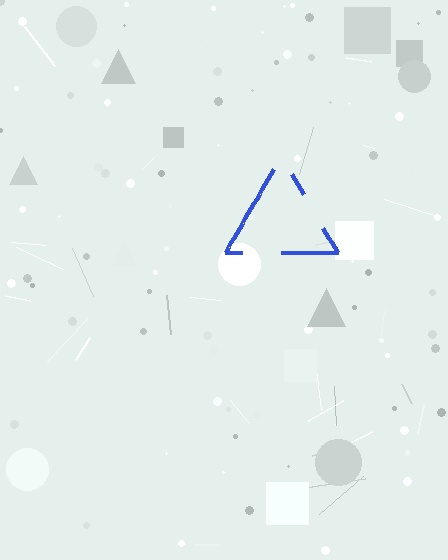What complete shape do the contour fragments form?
The contour fragments form a triangle.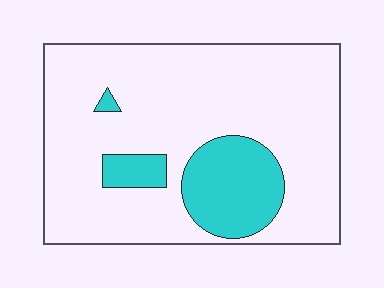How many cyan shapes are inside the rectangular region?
3.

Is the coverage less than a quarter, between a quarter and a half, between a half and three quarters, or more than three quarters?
Less than a quarter.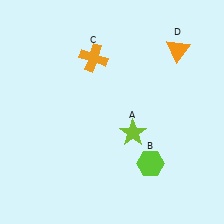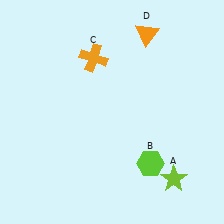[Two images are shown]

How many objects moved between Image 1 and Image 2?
2 objects moved between the two images.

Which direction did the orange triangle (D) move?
The orange triangle (D) moved left.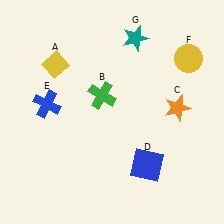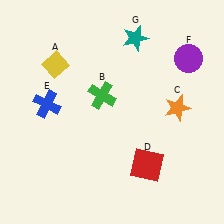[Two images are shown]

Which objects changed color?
D changed from blue to red. F changed from yellow to purple.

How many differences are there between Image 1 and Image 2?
There are 2 differences between the two images.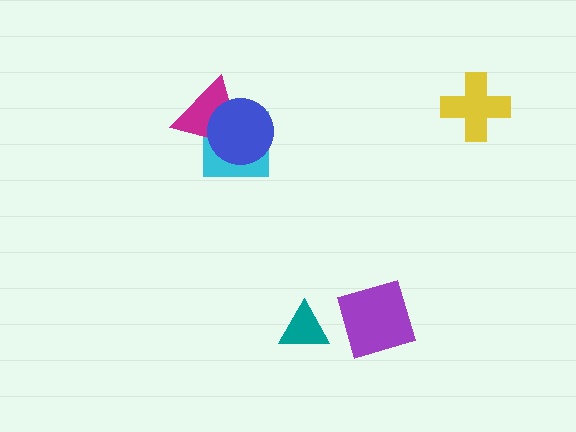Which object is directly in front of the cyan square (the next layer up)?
The magenta triangle is directly in front of the cyan square.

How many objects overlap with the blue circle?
2 objects overlap with the blue circle.